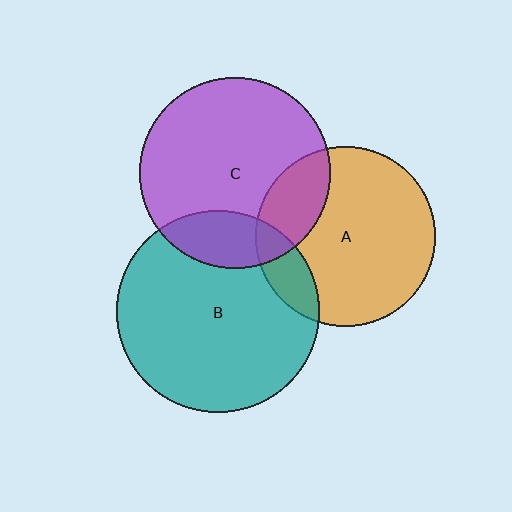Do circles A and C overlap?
Yes.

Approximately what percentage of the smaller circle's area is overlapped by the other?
Approximately 20%.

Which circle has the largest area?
Circle B (teal).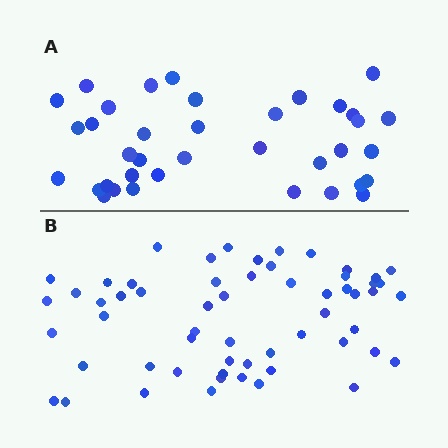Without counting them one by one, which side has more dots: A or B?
Region B (the bottom region) has more dots.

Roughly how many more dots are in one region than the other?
Region B has approximately 20 more dots than region A.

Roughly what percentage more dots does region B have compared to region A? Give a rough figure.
About 55% more.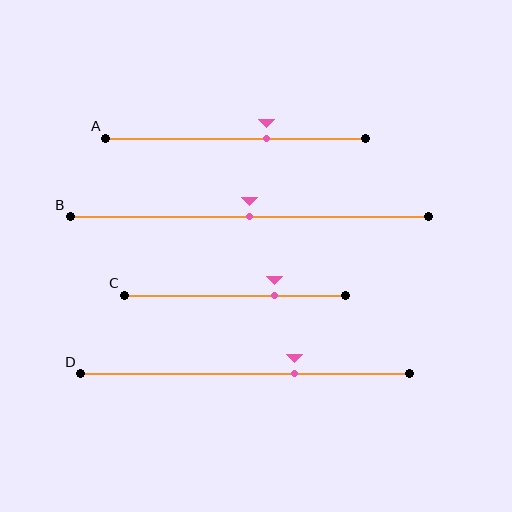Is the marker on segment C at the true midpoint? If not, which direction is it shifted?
No, the marker on segment C is shifted to the right by about 18% of the segment length.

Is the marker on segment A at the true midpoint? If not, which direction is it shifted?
No, the marker on segment A is shifted to the right by about 12% of the segment length.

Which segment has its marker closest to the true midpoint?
Segment B has its marker closest to the true midpoint.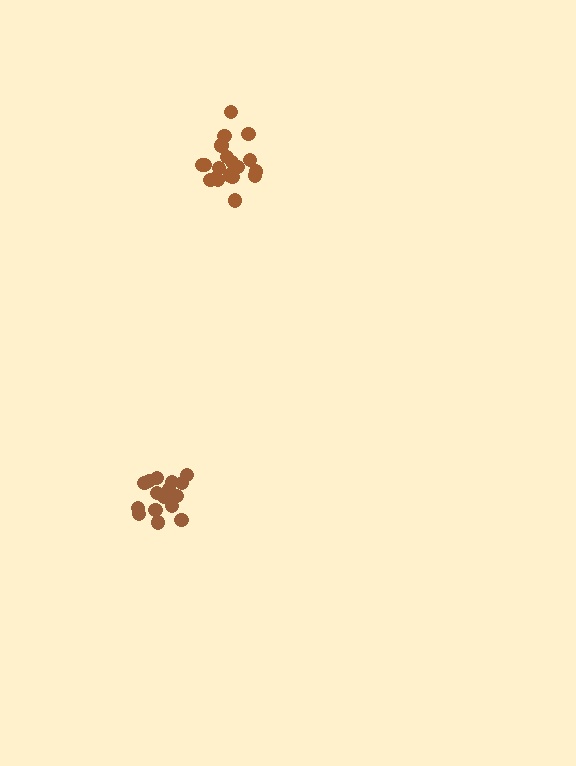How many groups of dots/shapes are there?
There are 2 groups.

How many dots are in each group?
Group 1: 20 dots, Group 2: 16 dots (36 total).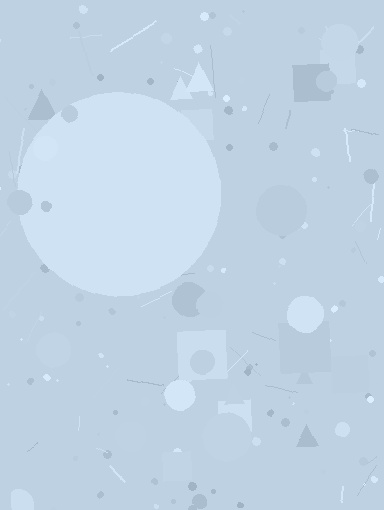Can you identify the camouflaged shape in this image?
The camouflaged shape is a circle.